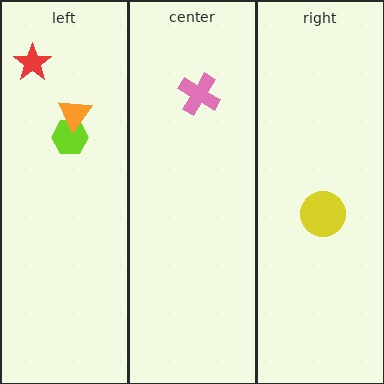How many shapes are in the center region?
1.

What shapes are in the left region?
The red star, the lime hexagon, the orange triangle.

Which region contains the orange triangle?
The left region.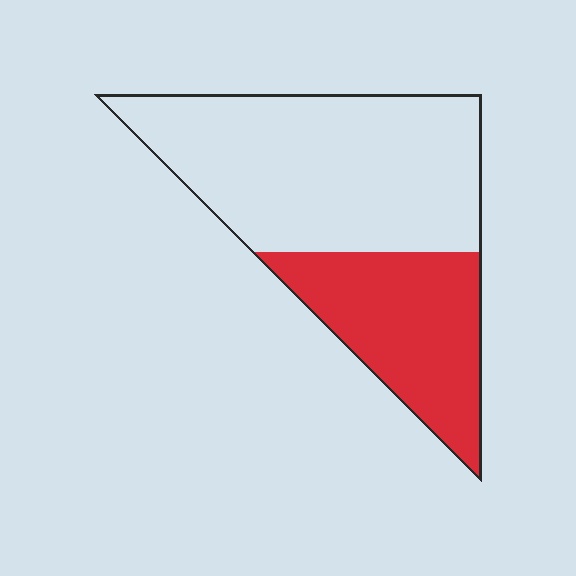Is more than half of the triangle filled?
No.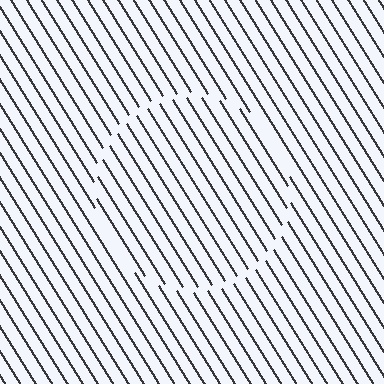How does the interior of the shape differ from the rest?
The interior of the shape contains the same grating, shifted by half a period — the contour is defined by the phase discontinuity where line-ends from the inner and outer gratings abut.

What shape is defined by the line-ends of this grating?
An illusory circle. The interior of the shape contains the same grating, shifted by half a period — the contour is defined by the phase discontinuity where line-ends from the inner and outer gratings abut.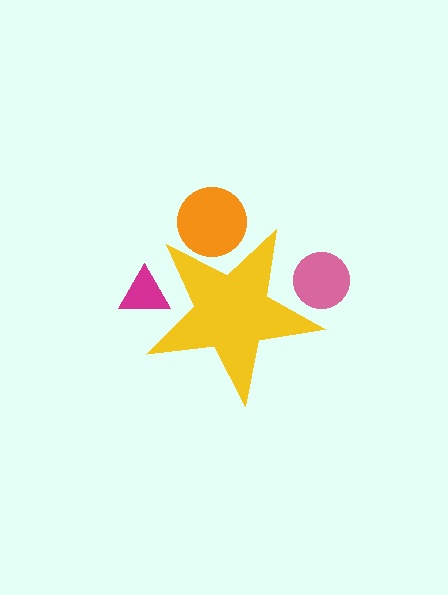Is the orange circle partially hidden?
Yes, the orange circle is partially hidden behind the yellow star.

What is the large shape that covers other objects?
A yellow star.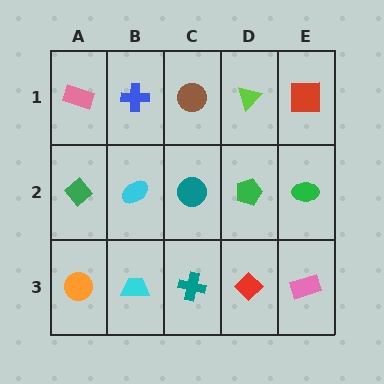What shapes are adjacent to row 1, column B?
A cyan ellipse (row 2, column B), a pink rectangle (row 1, column A), a brown circle (row 1, column C).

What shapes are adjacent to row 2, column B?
A blue cross (row 1, column B), a cyan trapezoid (row 3, column B), a green diamond (row 2, column A), a teal circle (row 2, column C).